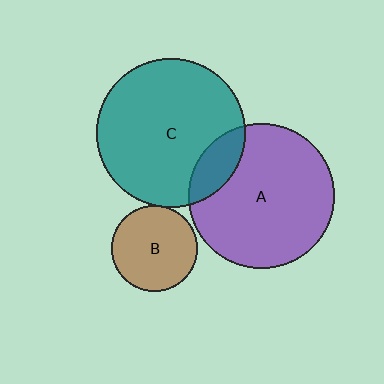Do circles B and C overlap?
Yes.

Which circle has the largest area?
Circle C (teal).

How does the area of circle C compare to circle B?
Approximately 3.0 times.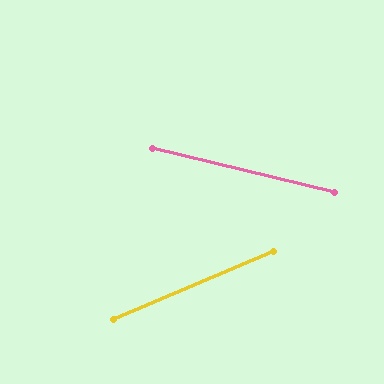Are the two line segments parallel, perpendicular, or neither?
Neither parallel nor perpendicular — they differ by about 36°.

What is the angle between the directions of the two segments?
Approximately 36 degrees.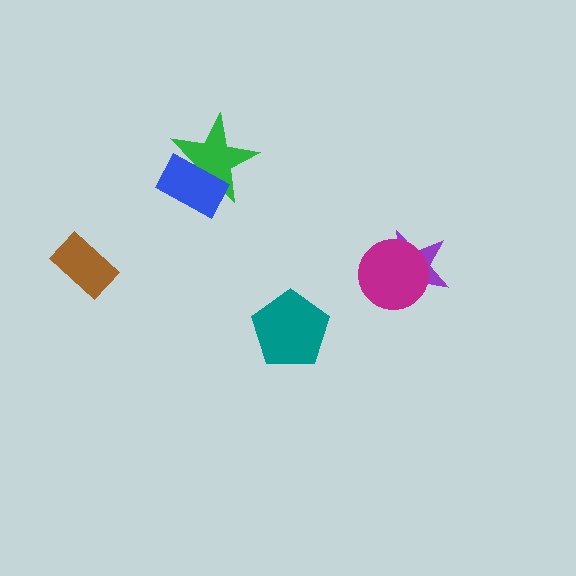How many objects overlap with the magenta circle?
1 object overlaps with the magenta circle.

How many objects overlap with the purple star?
1 object overlaps with the purple star.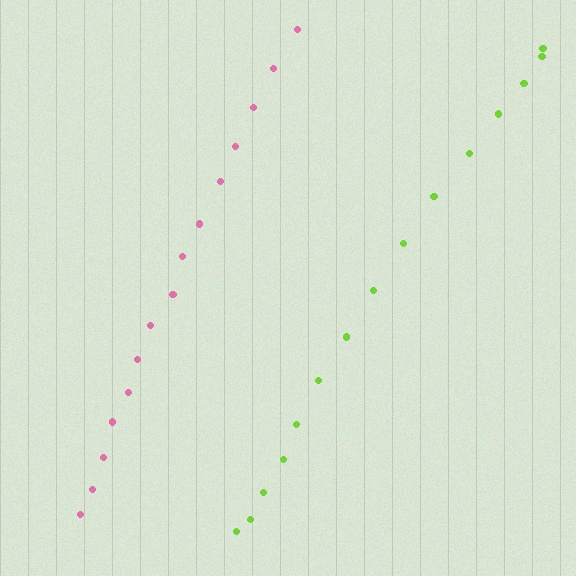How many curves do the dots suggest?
There are 2 distinct paths.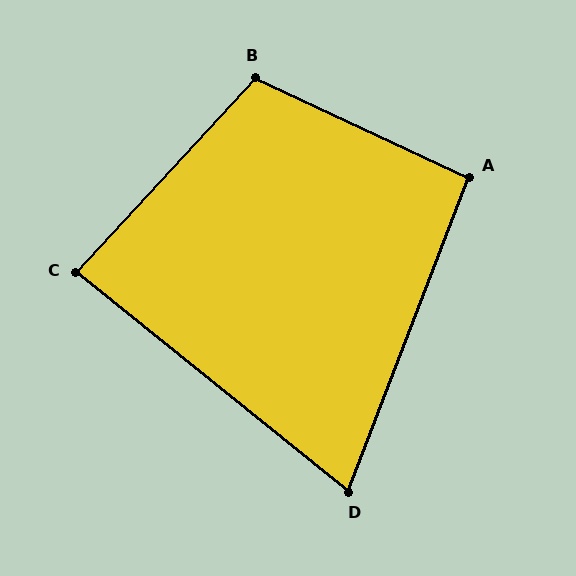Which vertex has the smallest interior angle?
D, at approximately 72 degrees.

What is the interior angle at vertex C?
Approximately 86 degrees (approximately right).